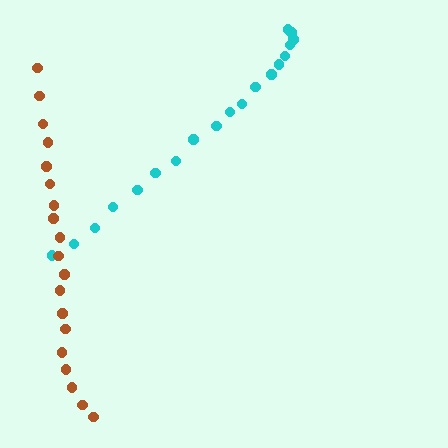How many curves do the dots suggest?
There are 2 distinct paths.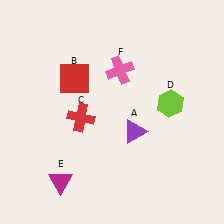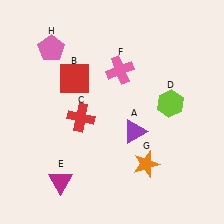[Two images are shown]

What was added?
An orange star (G), a pink pentagon (H) were added in Image 2.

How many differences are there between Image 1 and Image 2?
There are 2 differences between the two images.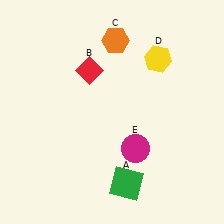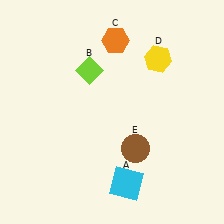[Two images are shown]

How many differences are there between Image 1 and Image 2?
There are 3 differences between the two images.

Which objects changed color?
A changed from green to cyan. B changed from red to lime. E changed from magenta to brown.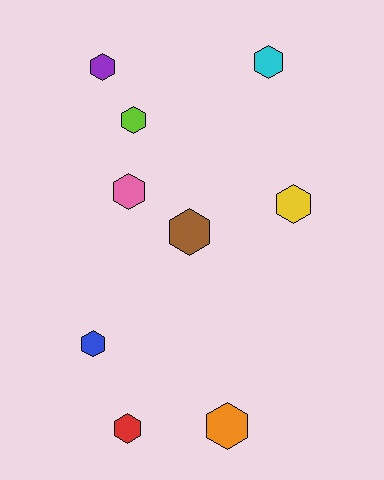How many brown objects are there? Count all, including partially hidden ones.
There is 1 brown object.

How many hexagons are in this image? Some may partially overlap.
There are 9 hexagons.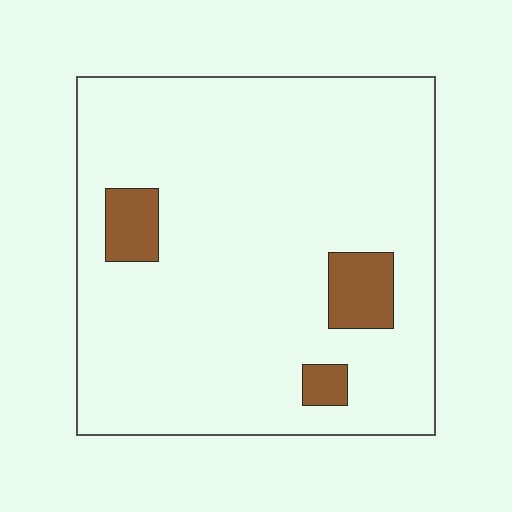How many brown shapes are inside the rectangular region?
3.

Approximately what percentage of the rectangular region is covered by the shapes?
Approximately 10%.